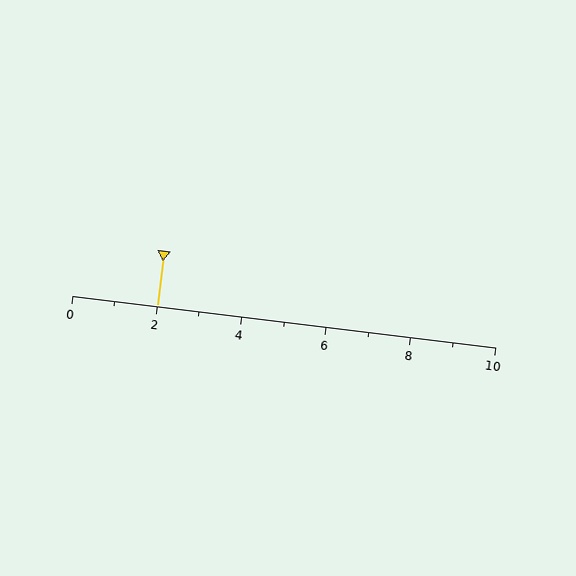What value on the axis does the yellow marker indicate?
The marker indicates approximately 2.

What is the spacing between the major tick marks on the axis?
The major ticks are spaced 2 apart.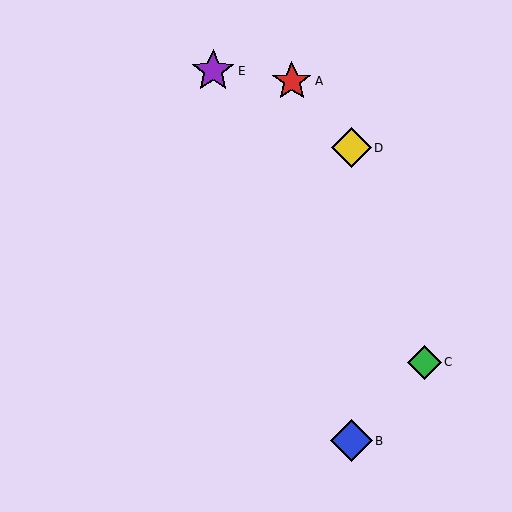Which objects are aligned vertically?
Objects B, D are aligned vertically.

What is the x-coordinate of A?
Object A is at x≈292.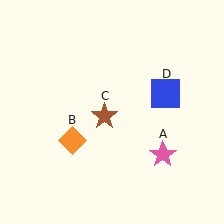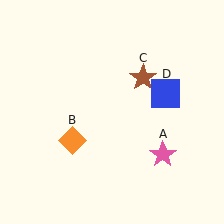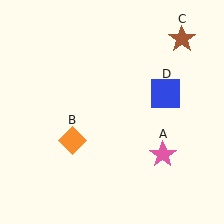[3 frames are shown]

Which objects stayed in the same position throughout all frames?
Pink star (object A) and orange diamond (object B) and blue square (object D) remained stationary.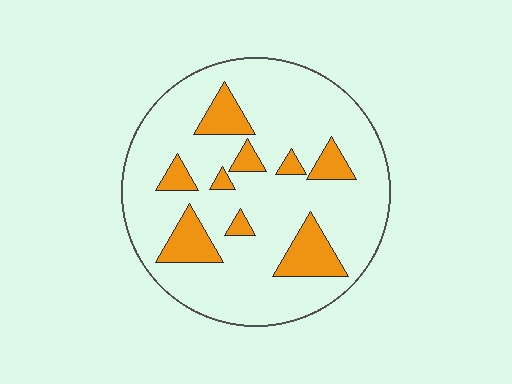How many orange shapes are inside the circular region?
9.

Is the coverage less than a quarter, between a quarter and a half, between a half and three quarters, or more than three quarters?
Less than a quarter.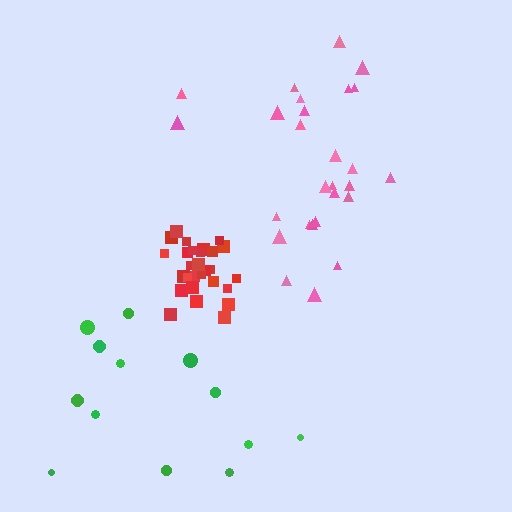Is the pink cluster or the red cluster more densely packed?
Red.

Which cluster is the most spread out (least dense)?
Green.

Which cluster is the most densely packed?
Red.